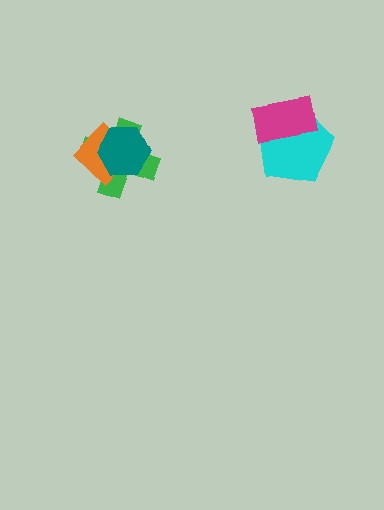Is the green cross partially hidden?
Yes, it is partially covered by another shape.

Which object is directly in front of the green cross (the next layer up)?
The orange diamond is directly in front of the green cross.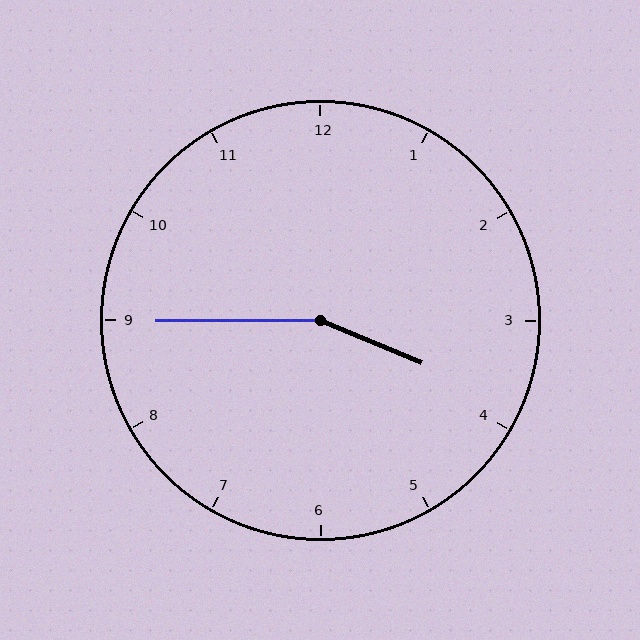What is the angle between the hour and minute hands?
Approximately 158 degrees.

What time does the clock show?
3:45.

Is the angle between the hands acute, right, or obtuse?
It is obtuse.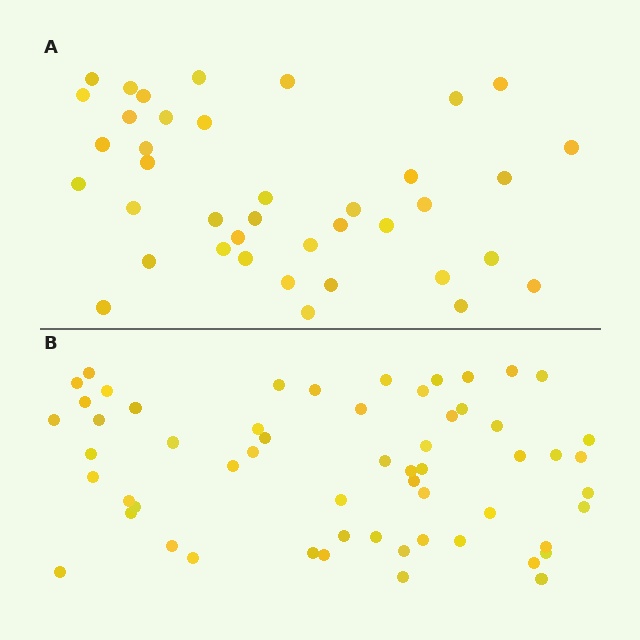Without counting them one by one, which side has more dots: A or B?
Region B (the bottom region) has more dots.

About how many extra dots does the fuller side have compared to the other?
Region B has approximately 20 more dots than region A.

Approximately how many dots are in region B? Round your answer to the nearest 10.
About 60 dots. (The exact count is 58, which rounds to 60.)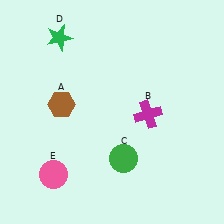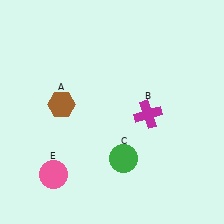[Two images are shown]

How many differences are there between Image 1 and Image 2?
There is 1 difference between the two images.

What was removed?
The green star (D) was removed in Image 2.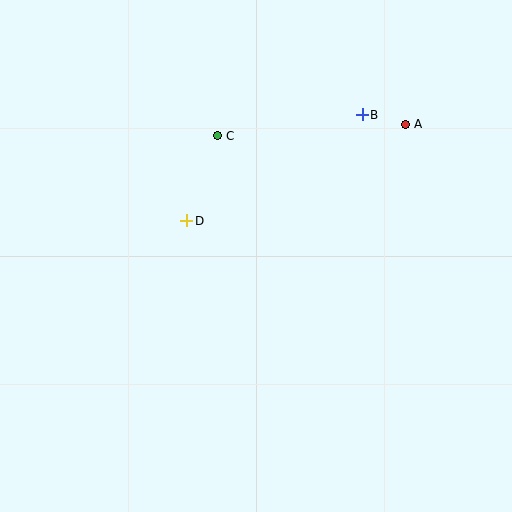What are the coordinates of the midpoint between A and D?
The midpoint between A and D is at (296, 172).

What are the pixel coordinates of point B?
Point B is at (362, 115).